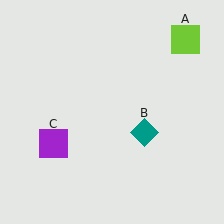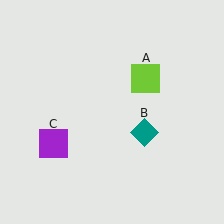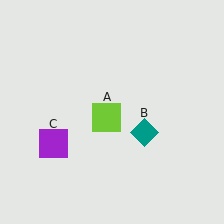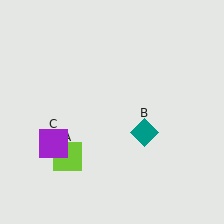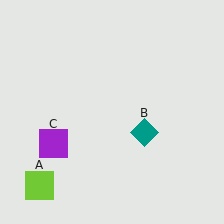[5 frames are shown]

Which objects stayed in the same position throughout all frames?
Teal diamond (object B) and purple square (object C) remained stationary.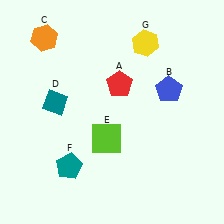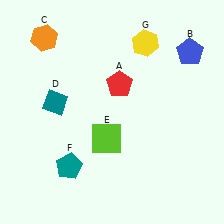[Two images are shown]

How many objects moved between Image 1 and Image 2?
1 object moved between the two images.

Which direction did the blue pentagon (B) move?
The blue pentagon (B) moved up.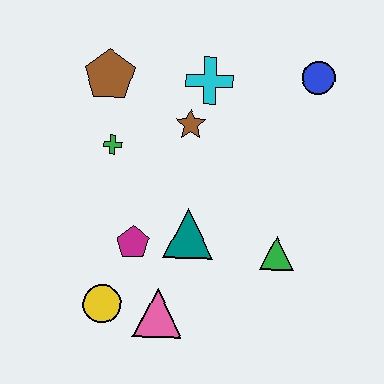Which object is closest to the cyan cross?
The brown star is closest to the cyan cross.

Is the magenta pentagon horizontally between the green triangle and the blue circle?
No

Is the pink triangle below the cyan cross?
Yes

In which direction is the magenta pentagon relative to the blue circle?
The magenta pentagon is to the left of the blue circle.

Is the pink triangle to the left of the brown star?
Yes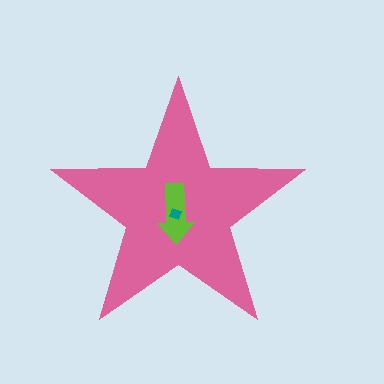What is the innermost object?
The teal diamond.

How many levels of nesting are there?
3.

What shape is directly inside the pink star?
The lime arrow.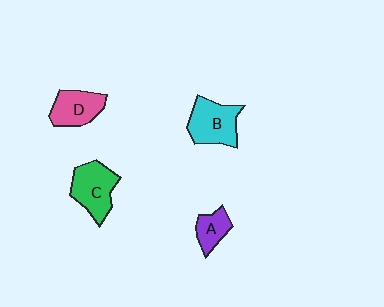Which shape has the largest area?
Shape B (cyan).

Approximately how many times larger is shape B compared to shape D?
Approximately 1.2 times.